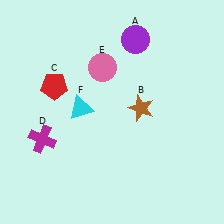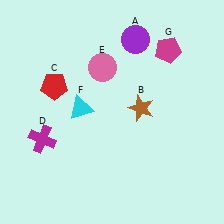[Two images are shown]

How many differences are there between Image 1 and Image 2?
There is 1 difference between the two images.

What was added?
A magenta pentagon (G) was added in Image 2.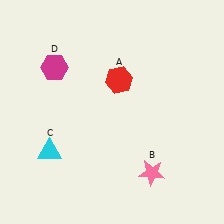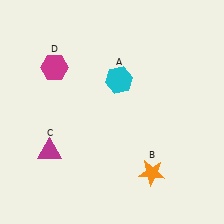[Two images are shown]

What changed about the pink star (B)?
In Image 1, B is pink. In Image 2, it changed to orange.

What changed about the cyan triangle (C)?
In Image 1, C is cyan. In Image 2, it changed to magenta.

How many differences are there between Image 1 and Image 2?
There are 3 differences between the two images.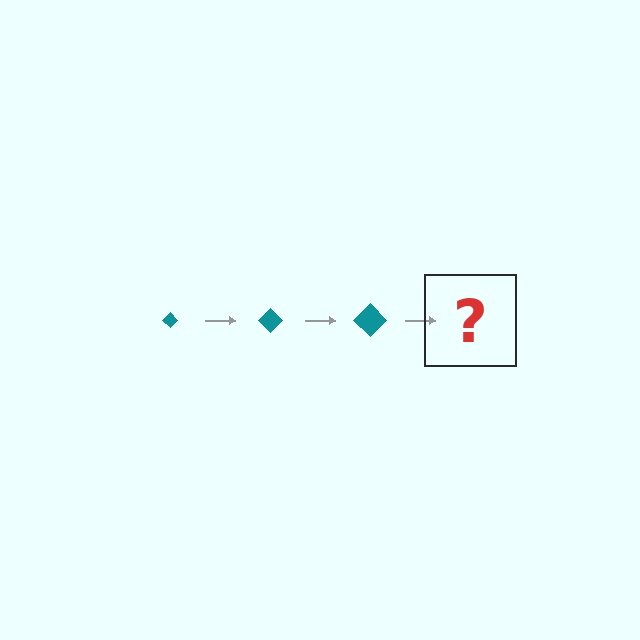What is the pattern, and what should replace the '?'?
The pattern is that the diamond gets progressively larger each step. The '?' should be a teal diamond, larger than the previous one.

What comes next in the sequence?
The next element should be a teal diamond, larger than the previous one.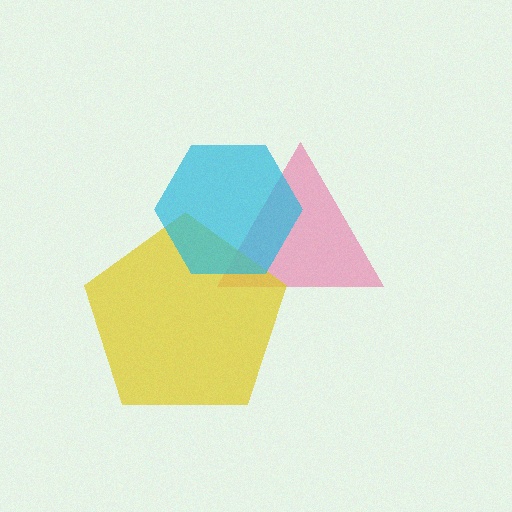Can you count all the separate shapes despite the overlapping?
Yes, there are 3 separate shapes.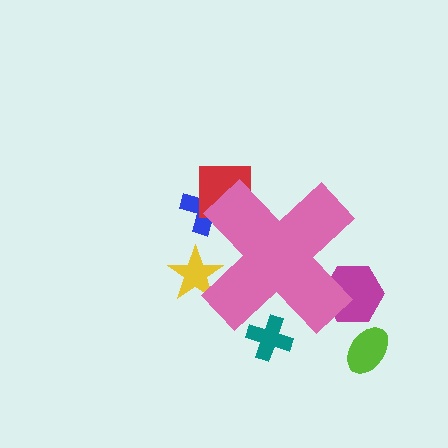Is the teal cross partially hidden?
Yes, the teal cross is partially hidden behind the pink cross.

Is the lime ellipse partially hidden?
No, the lime ellipse is fully visible.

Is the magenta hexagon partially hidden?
Yes, the magenta hexagon is partially hidden behind the pink cross.